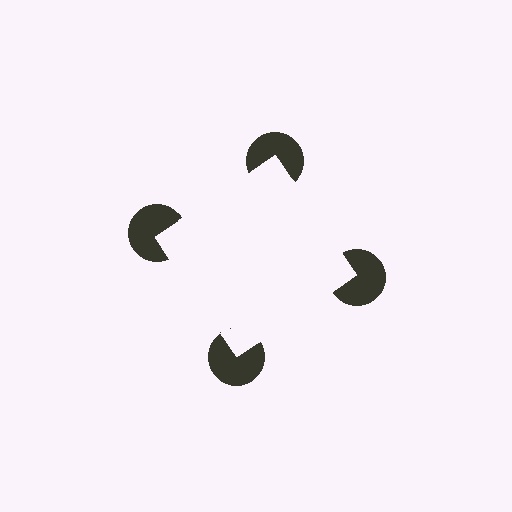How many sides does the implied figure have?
4 sides.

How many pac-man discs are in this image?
There are 4 — one at each vertex of the illusory square.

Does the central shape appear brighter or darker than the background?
It typically appears slightly brighter than the background, even though no actual brightness change is drawn.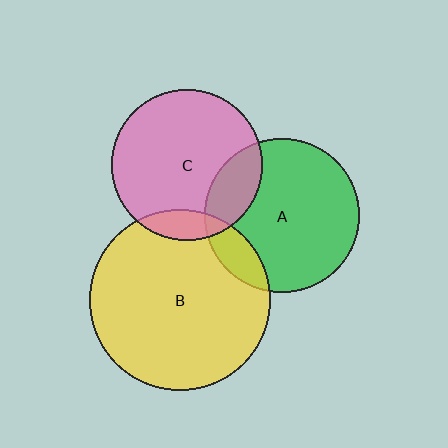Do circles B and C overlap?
Yes.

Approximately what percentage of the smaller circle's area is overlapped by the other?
Approximately 10%.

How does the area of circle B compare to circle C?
Approximately 1.4 times.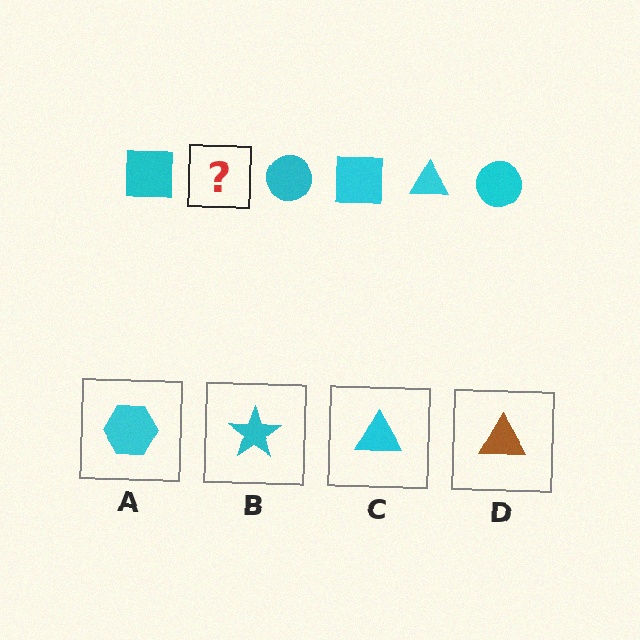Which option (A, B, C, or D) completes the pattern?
C.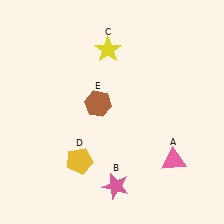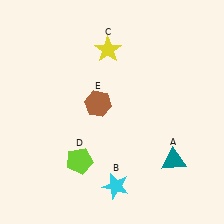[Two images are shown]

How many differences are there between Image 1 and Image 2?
There are 3 differences between the two images.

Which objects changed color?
A changed from pink to teal. B changed from pink to cyan. D changed from yellow to lime.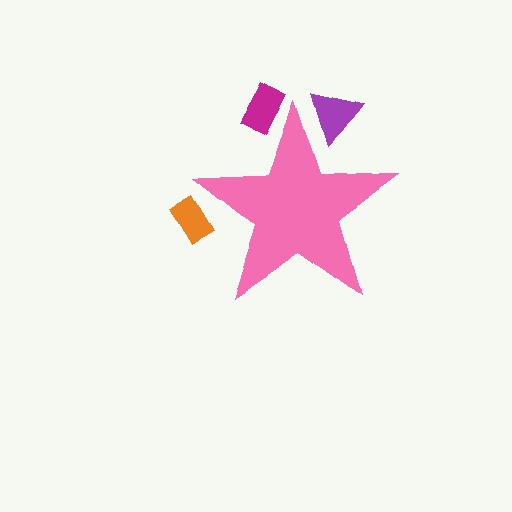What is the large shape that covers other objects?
A pink star.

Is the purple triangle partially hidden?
Yes, the purple triangle is partially hidden behind the pink star.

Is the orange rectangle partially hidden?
Yes, the orange rectangle is partially hidden behind the pink star.